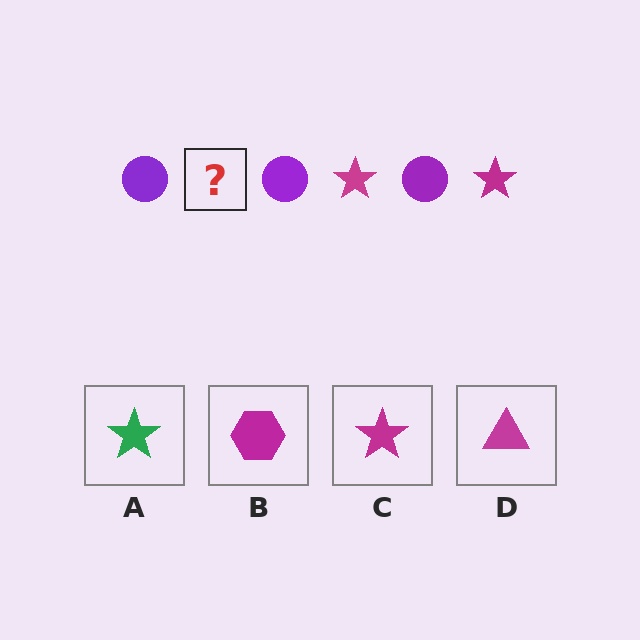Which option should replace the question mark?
Option C.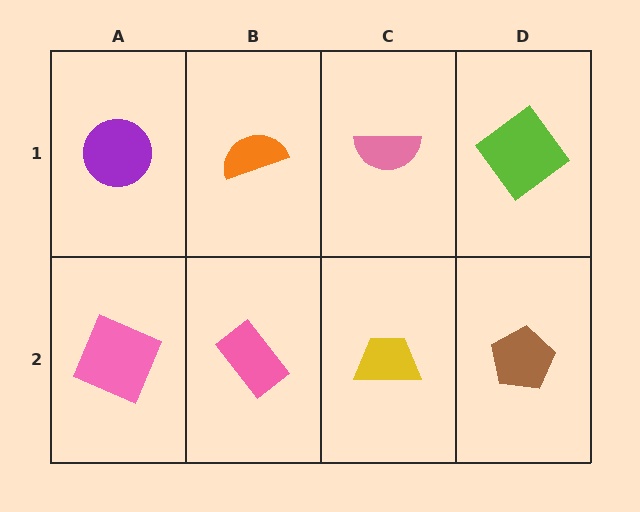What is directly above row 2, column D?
A lime diamond.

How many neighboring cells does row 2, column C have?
3.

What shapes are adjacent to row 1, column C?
A yellow trapezoid (row 2, column C), an orange semicircle (row 1, column B), a lime diamond (row 1, column D).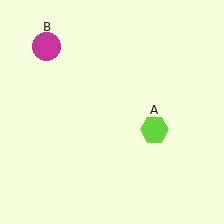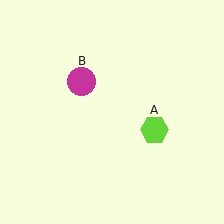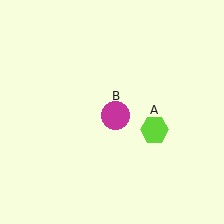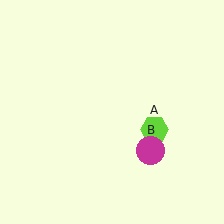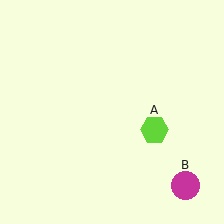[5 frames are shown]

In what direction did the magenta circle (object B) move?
The magenta circle (object B) moved down and to the right.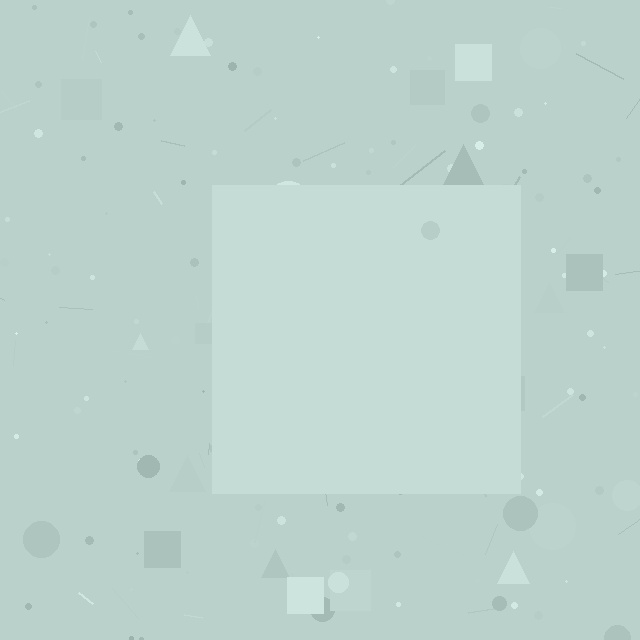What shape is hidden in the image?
A square is hidden in the image.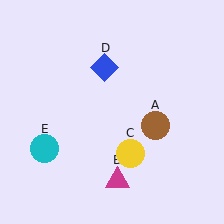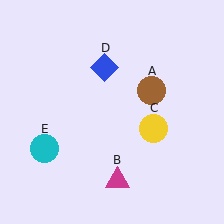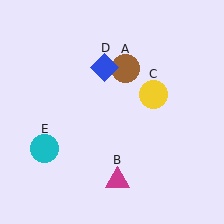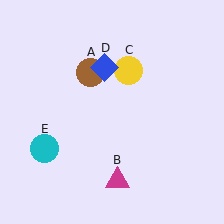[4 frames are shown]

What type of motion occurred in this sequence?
The brown circle (object A), yellow circle (object C) rotated counterclockwise around the center of the scene.